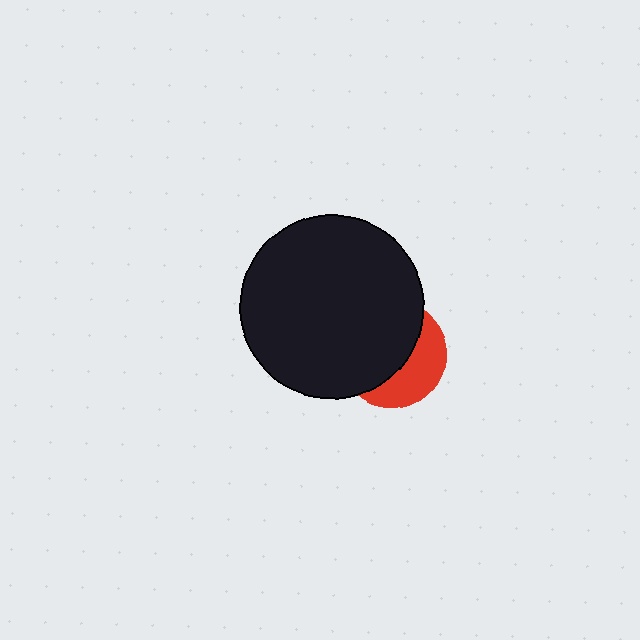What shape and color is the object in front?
The object in front is a black circle.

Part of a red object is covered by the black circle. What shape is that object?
It is a circle.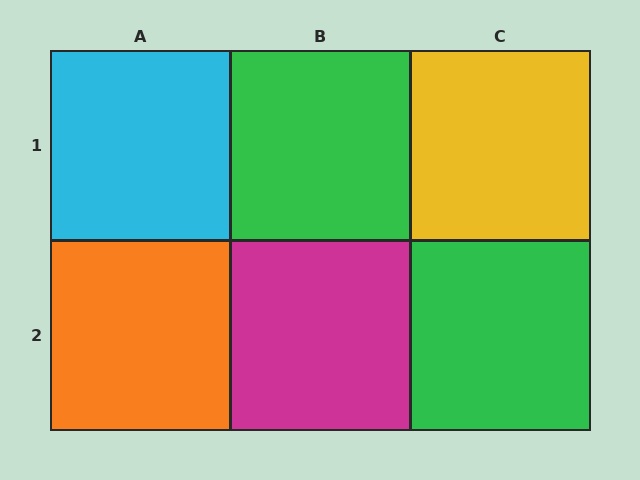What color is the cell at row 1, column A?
Cyan.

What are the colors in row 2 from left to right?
Orange, magenta, green.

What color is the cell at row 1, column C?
Yellow.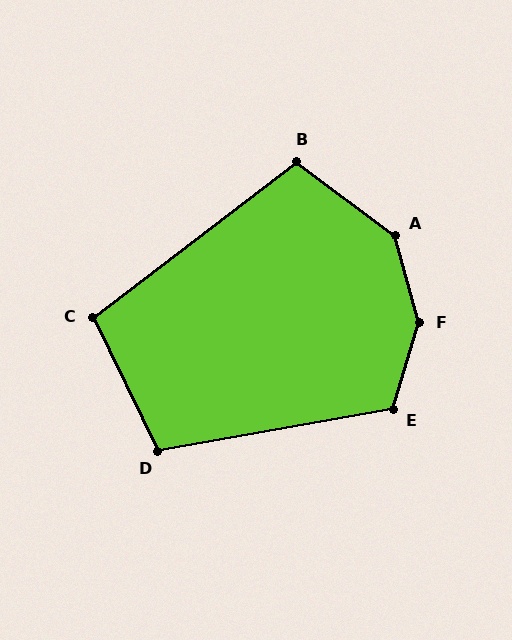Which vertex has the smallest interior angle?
C, at approximately 101 degrees.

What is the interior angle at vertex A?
Approximately 142 degrees (obtuse).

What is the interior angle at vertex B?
Approximately 106 degrees (obtuse).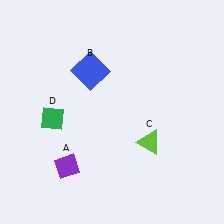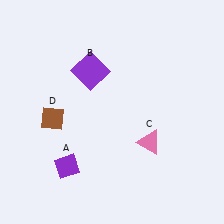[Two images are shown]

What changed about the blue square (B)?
In Image 1, B is blue. In Image 2, it changed to purple.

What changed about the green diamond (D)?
In Image 1, D is green. In Image 2, it changed to brown.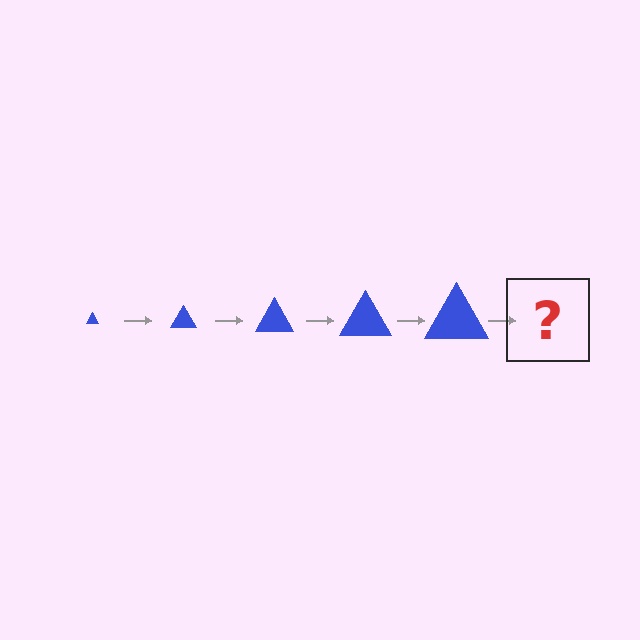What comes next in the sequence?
The next element should be a blue triangle, larger than the previous one.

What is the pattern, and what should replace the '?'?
The pattern is that the triangle gets progressively larger each step. The '?' should be a blue triangle, larger than the previous one.